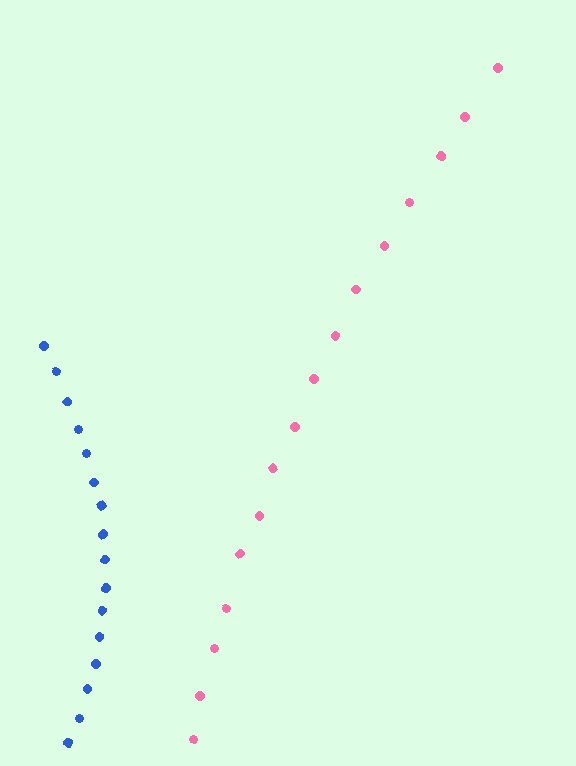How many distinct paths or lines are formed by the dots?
There are 2 distinct paths.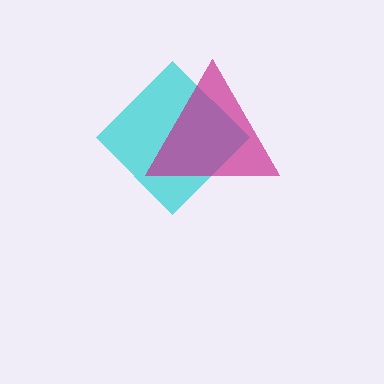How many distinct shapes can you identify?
There are 2 distinct shapes: a cyan diamond, a magenta triangle.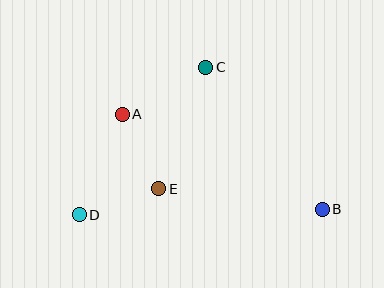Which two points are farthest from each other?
Points B and D are farthest from each other.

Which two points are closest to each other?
Points A and E are closest to each other.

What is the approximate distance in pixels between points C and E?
The distance between C and E is approximately 131 pixels.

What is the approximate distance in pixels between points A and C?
The distance between A and C is approximately 96 pixels.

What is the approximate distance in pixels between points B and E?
The distance between B and E is approximately 165 pixels.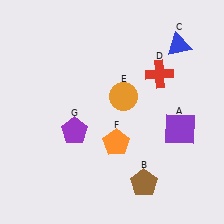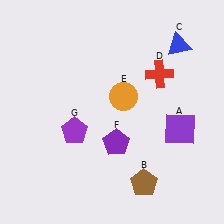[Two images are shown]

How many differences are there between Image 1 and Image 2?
There is 1 difference between the two images.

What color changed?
The pentagon (F) changed from orange in Image 1 to purple in Image 2.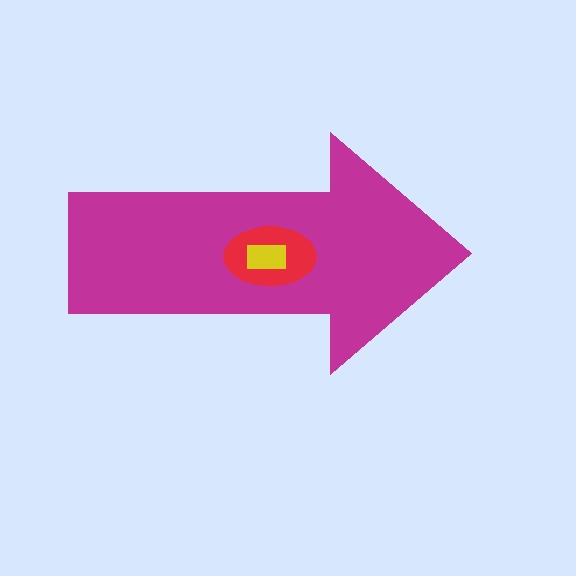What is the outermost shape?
The magenta arrow.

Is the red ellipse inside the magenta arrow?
Yes.